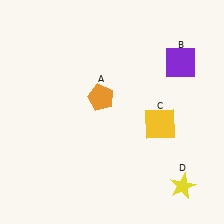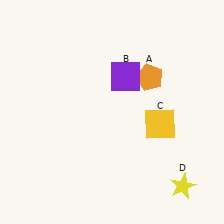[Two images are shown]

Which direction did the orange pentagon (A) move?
The orange pentagon (A) moved right.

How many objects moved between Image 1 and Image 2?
2 objects moved between the two images.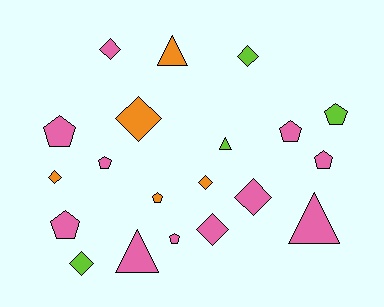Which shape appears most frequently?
Diamond, with 8 objects.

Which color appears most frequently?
Pink, with 11 objects.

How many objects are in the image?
There are 20 objects.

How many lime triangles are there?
There is 1 lime triangle.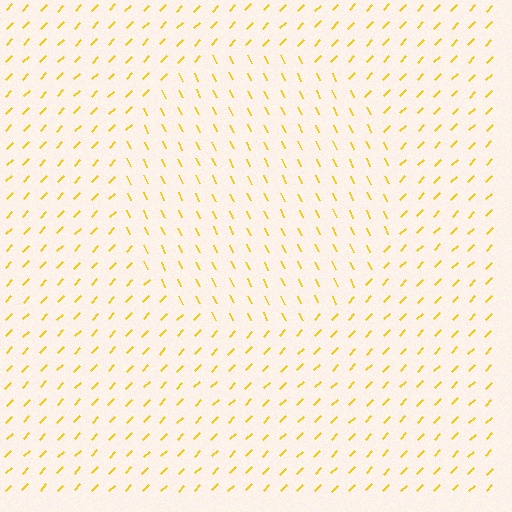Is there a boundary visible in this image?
Yes, there is a texture boundary formed by a change in line orientation.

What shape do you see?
I see a circle.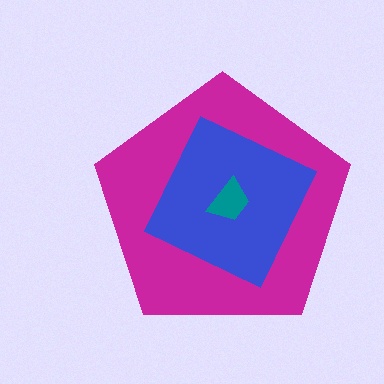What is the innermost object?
The teal trapezoid.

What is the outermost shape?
The magenta pentagon.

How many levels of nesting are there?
3.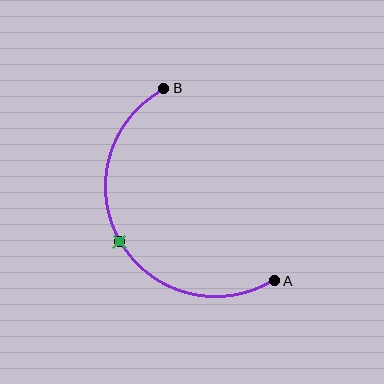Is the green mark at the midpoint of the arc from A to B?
Yes. The green mark lies on the arc at equal arc-length from both A and B — it is the arc midpoint.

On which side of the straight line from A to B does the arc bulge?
The arc bulges to the left of the straight line connecting A and B.